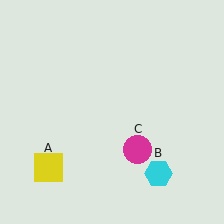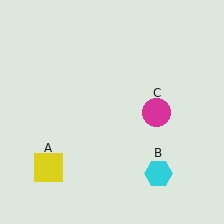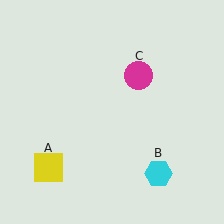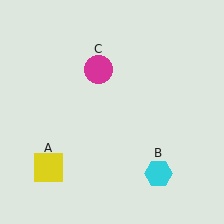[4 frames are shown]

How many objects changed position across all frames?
1 object changed position: magenta circle (object C).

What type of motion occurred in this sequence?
The magenta circle (object C) rotated counterclockwise around the center of the scene.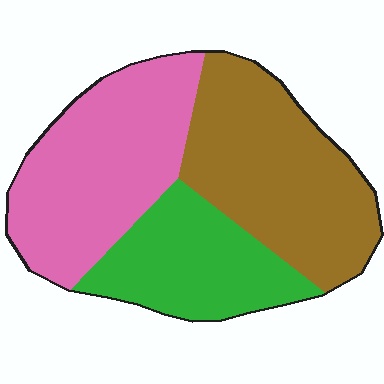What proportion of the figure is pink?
Pink takes up about three eighths (3/8) of the figure.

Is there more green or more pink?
Pink.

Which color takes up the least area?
Green, at roughly 25%.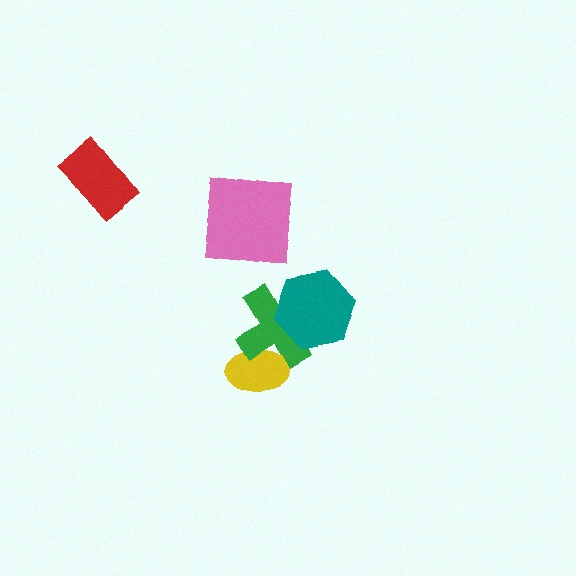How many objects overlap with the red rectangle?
0 objects overlap with the red rectangle.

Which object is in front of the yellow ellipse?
The green cross is in front of the yellow ellipse.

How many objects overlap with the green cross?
2 objects overlap with the green cross.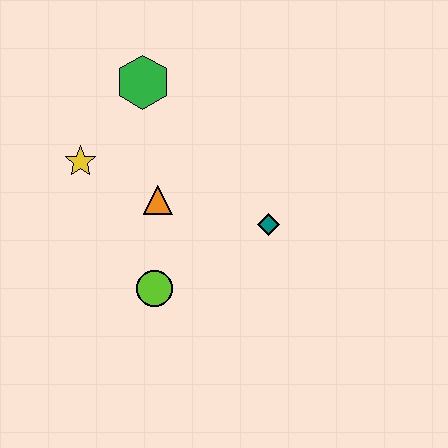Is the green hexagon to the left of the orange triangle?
Yes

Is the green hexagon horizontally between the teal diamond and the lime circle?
No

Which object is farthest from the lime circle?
The green hexagon is farthest from the lime circle.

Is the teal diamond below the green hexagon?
Yes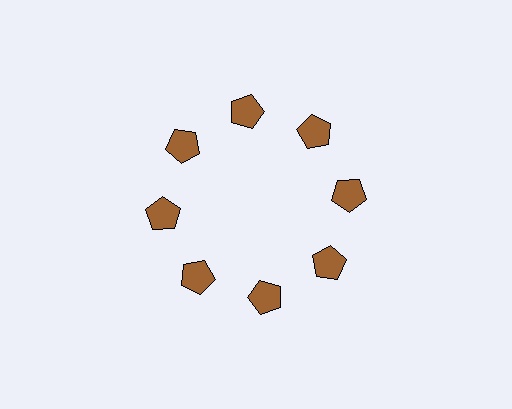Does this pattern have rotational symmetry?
Yes, this pattern has 8-fold rotational symmetry. It looks the same after rotating 45 degrees around the center.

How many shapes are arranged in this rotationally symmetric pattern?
There are 8 shapes, arranged in 8 groups of 1.